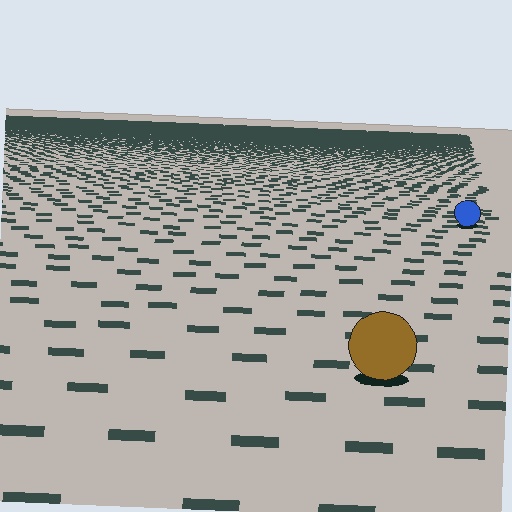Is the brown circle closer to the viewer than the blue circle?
Yes. The brown circle is closer — you can tell from the texture gradient: the ground texture is coarser near it.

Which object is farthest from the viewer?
The blue circle is farthest from the viewer. It appears smaller and the ground texture around it is denser.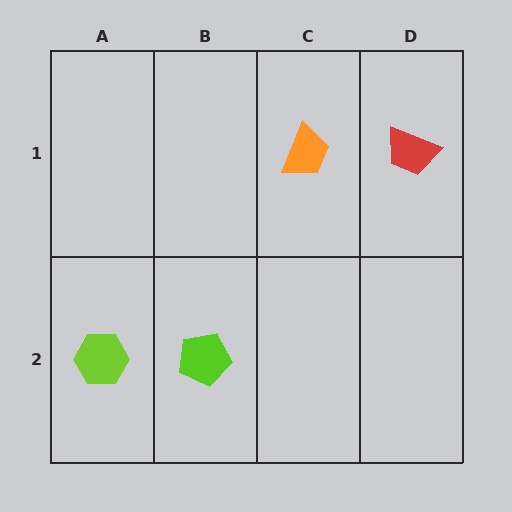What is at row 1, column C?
An orange trapezoid.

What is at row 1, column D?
A red trapezoid.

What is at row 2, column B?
A lime pentagon.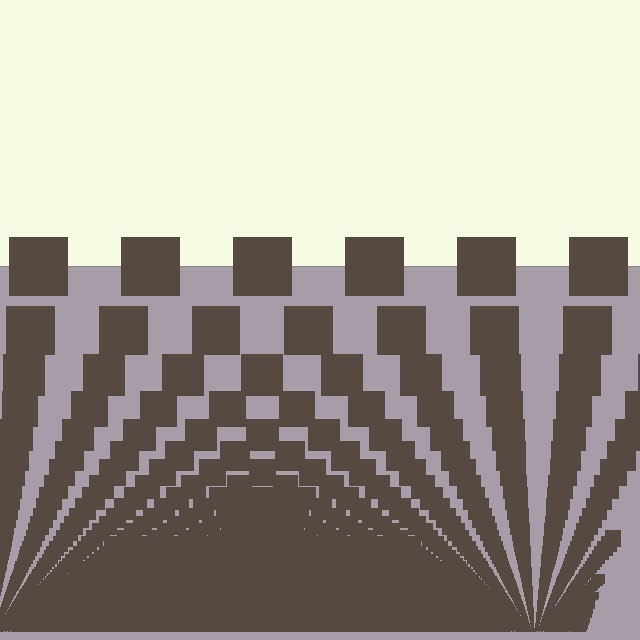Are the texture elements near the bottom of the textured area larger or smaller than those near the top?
Smaller. The gradient is inverted — elements near the bottom are smaller and denser.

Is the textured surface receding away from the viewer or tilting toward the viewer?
The surface appears to tilt toward the viewer. Texture elements get larger and sparser toward the top.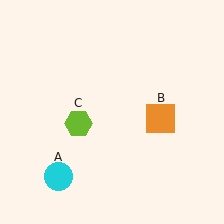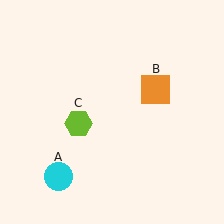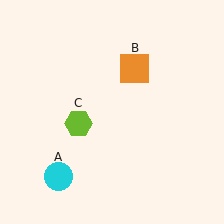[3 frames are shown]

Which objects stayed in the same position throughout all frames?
Cyan circle (object A) and lime hexagon (object C) remained stationary.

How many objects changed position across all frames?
1 object changed position: orange square (object B).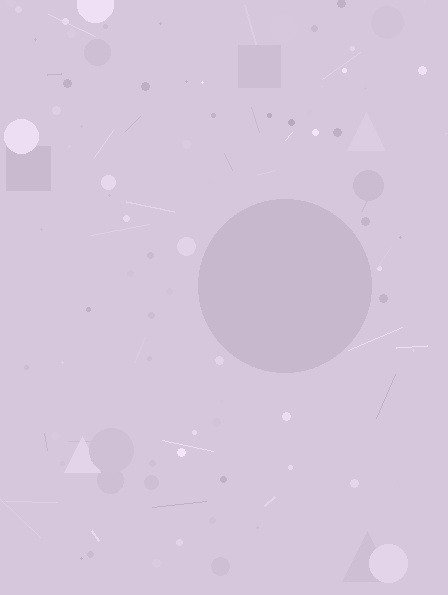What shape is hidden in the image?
A circle is hidden in the image.